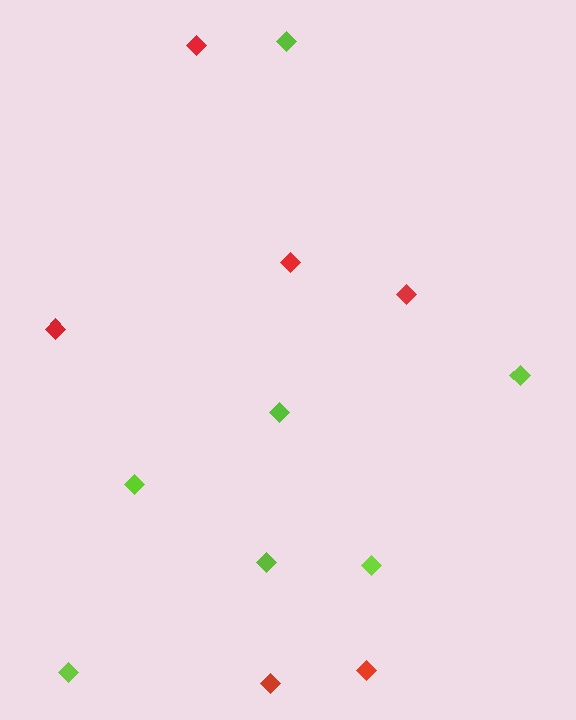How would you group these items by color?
There are 2 groups: one group of red diamonds (6) and one group of lime diamonds (7).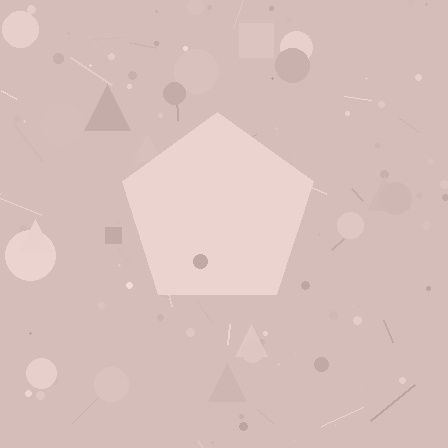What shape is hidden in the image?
A pentagon is hidden in the image.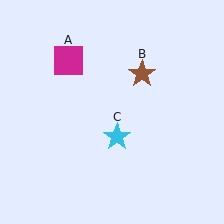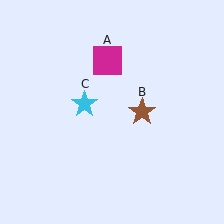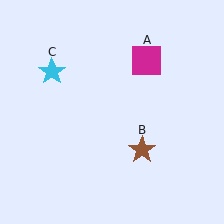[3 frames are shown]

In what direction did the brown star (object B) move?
The brown star (object B) moved down.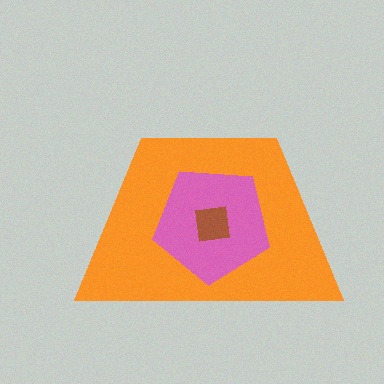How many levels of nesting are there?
3.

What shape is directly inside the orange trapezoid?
The pink pentagon.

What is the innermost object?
The brown square.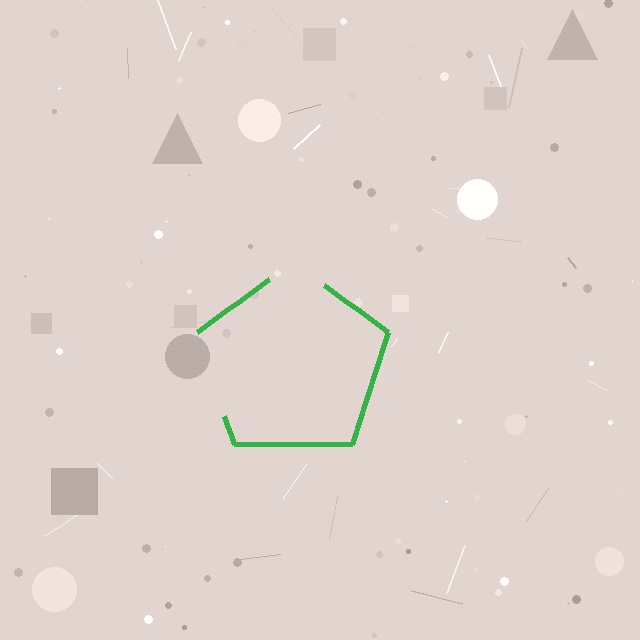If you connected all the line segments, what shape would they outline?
They would outline a pentagon.